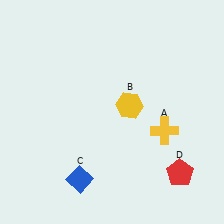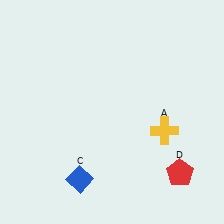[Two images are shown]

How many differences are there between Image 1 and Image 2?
There is 1 difference between the two images.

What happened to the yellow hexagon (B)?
The yellow hexagon (B) was removed in Image 2. It was in the top-right area of Image 1.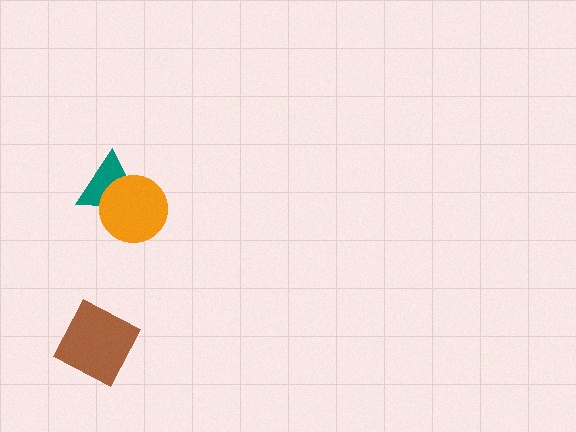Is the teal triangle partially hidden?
Yes, it is partially covered by another shape.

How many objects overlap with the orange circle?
1 object overlaps with the orange circle.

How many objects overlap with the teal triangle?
1 object overlaps with the teal triangle.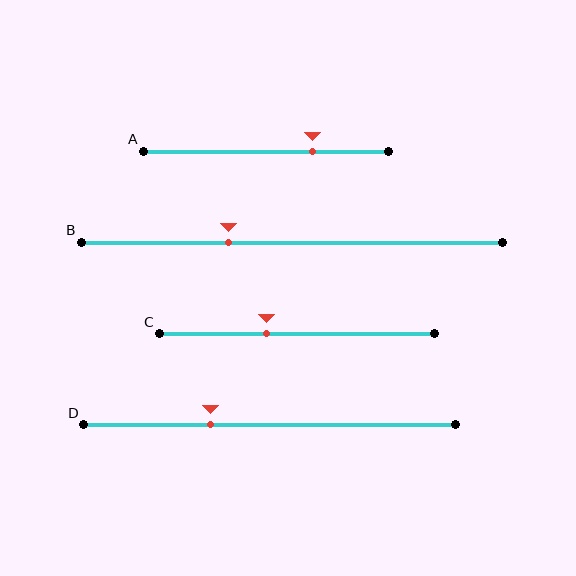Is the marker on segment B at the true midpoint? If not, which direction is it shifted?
No, the marker on segment B is shifted to the left by about 15% of the segment length.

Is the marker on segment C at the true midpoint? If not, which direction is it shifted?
No, the marker on segment C is shifted to the left by about 11% of the segment length.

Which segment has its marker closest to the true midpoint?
Segment C has its marker closest to the true midpoint.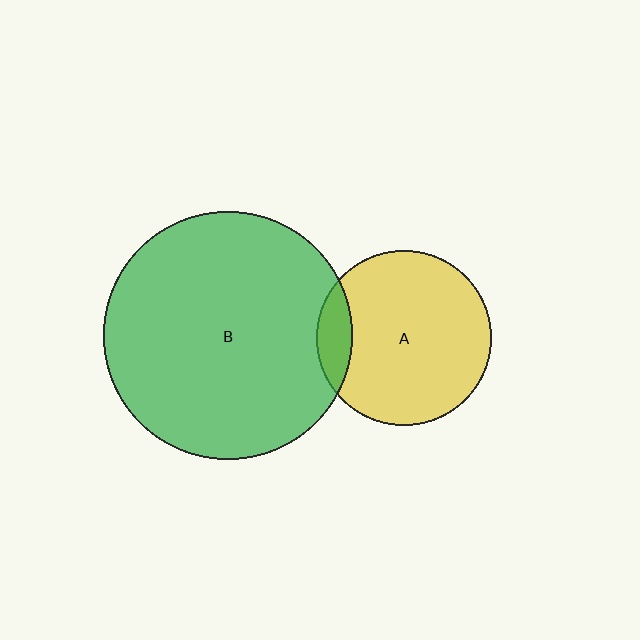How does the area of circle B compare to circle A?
Approximately 2.0 times.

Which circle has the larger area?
Circle B (green).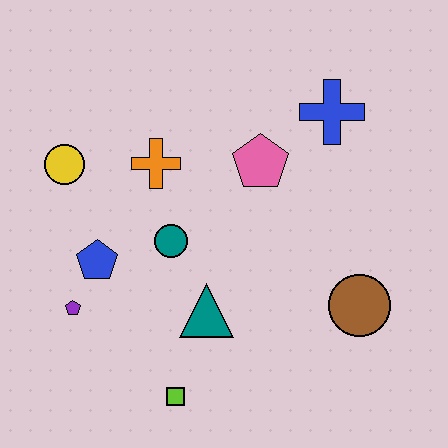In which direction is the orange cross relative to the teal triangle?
The orange cross is above the teal triangle.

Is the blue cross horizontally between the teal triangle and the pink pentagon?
No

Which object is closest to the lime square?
The teal triangle is closest to the lime square.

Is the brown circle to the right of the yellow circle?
Yes